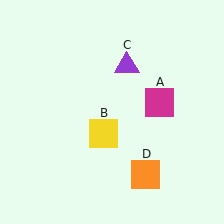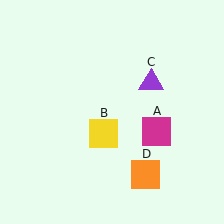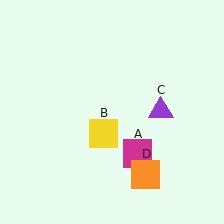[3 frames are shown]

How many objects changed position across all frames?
2 objects changed position: magenta square (object A), purple triangle (object C).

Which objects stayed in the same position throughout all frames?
Yellow square (object B) and orange square (object D) remained stationary.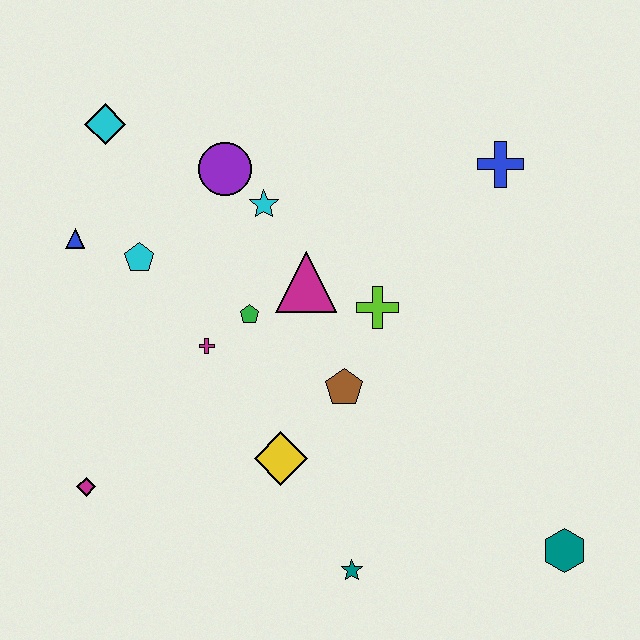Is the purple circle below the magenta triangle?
No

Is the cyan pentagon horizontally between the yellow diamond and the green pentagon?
No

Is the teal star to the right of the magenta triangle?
Yes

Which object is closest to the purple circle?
The cyan star is closest to the purple circle.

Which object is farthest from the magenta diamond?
The blue cross is farthest from the magenta diamond.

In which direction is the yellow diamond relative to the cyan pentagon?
The yellow diamond is below the cyan pentagon.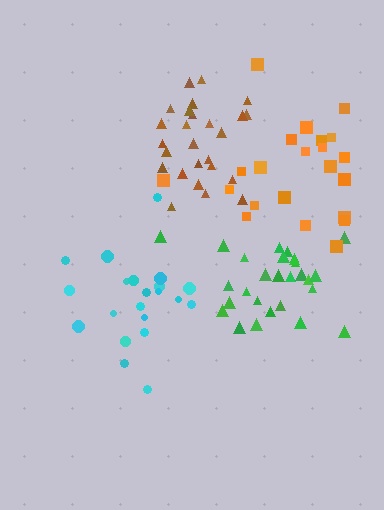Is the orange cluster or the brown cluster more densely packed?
Brown.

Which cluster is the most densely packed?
Brown.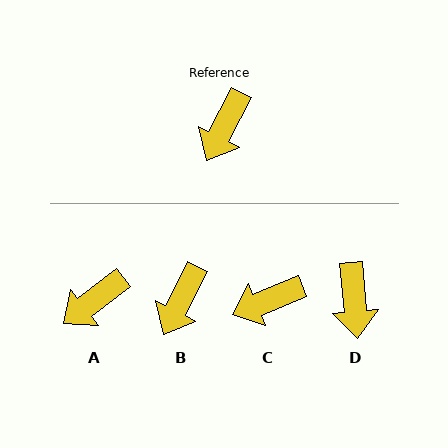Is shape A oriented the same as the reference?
No, it is off by about 25 degrees.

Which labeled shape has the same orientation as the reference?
B.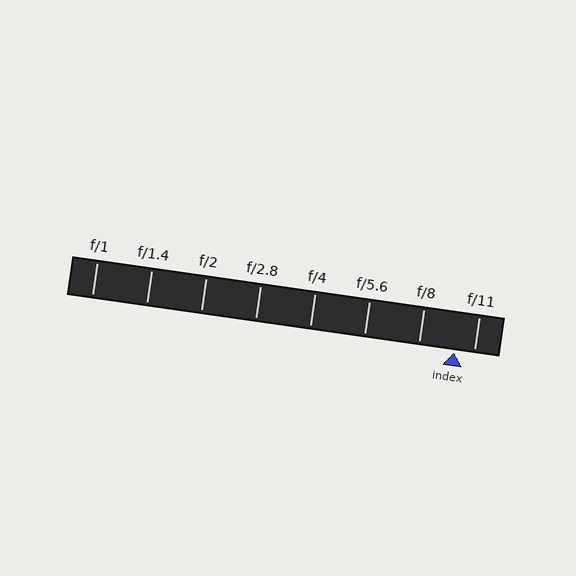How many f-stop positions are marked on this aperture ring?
There are 8 f-stop positions marked.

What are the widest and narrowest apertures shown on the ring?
The widest aperture shown is f/1 and the narrowest is f/11.